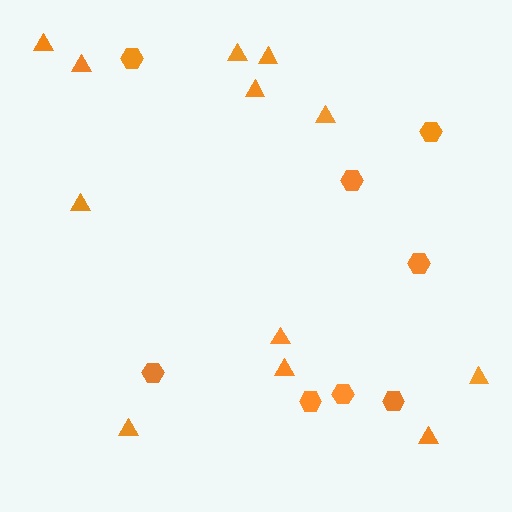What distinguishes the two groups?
There are 2 groups: one group of hexagons (8) and one group of triangles (12).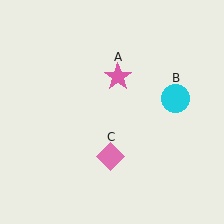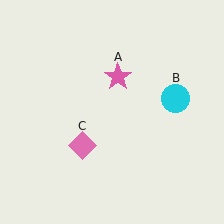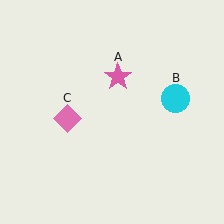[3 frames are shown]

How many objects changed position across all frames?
1 object changed position: pink diamond (object C).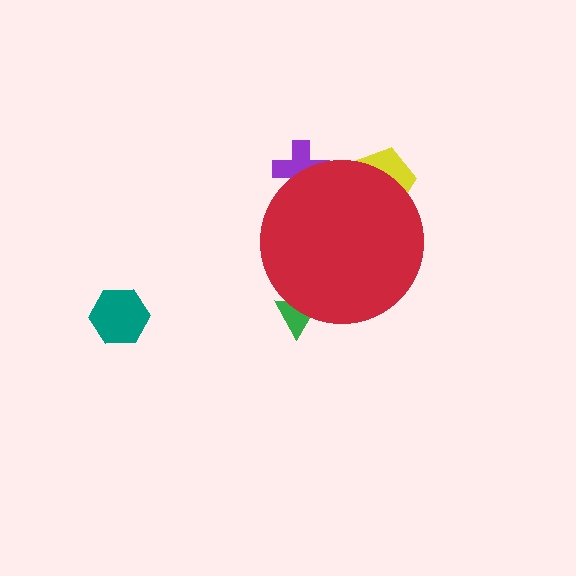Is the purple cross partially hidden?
Yes, the purple cross is partially hidden behind the red circle.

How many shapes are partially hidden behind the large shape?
3 shapes are partially hidden.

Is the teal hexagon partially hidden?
No, the teal hexagon is fully visible.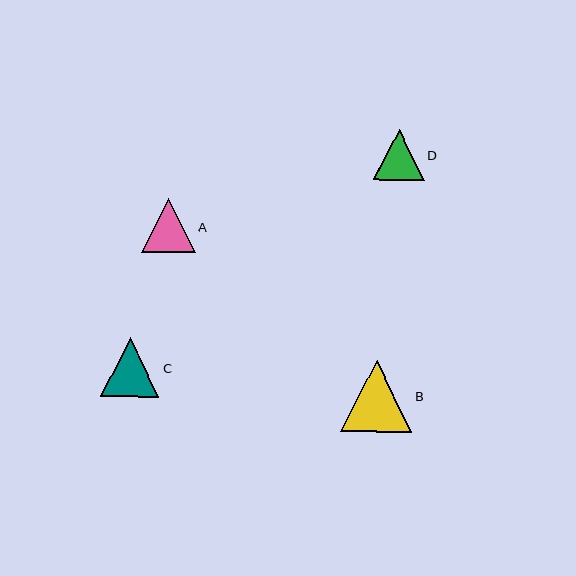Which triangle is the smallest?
Triangle D is the smallest with a size of approximately 51 pixels.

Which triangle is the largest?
Triangle B is the largest with a size of approximately 71 pixels.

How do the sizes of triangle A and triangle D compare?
Triangle A and triangle D are approximately the same size.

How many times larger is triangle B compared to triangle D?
Triangle B is approximately 1.4 times the size of triangle D.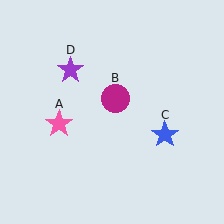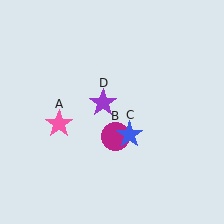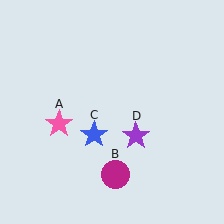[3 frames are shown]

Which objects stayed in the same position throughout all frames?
Pink star (object A) remained stationary.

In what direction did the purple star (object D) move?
The purple star (object D) moved down and to the right.